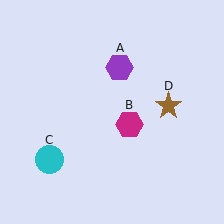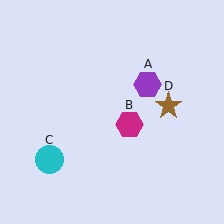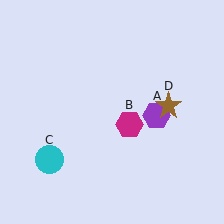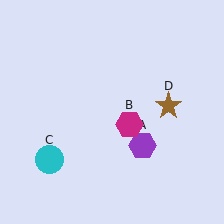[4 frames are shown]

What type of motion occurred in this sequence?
The purple hexagon (object A) rotated clockwise around the center of the scene.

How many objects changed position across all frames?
1 object changed position: purple hexagon (object A).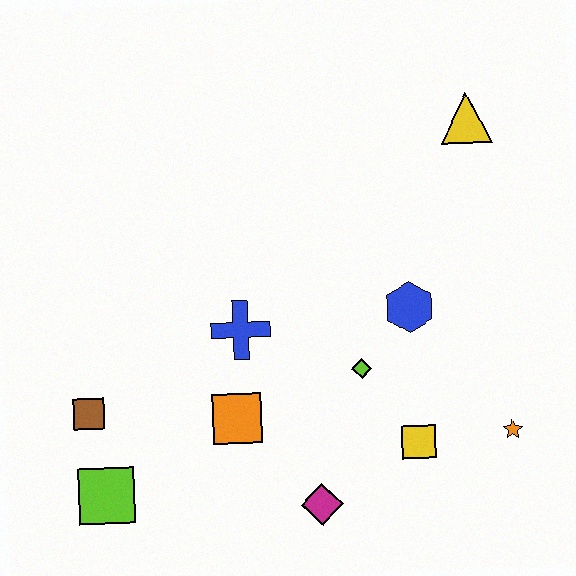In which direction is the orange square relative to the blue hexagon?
The orange square is to the left of the blue hexagon.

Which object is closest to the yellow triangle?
The blue hexagon is closest to the yellow triangle.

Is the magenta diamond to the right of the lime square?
Yes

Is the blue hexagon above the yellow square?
Yes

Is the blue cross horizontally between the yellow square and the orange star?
No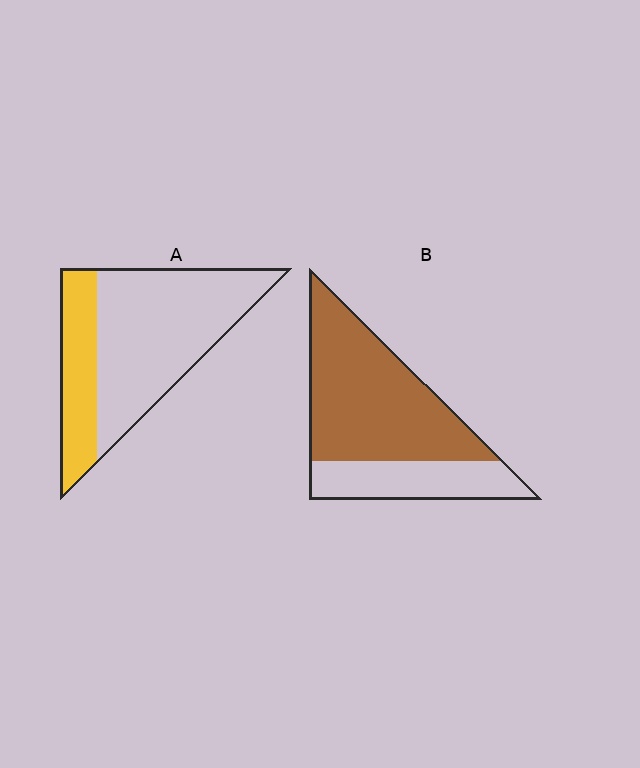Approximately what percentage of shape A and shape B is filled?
A is approximately 30% and B is approximately 70%.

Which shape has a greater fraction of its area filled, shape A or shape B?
Shape B.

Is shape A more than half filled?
No.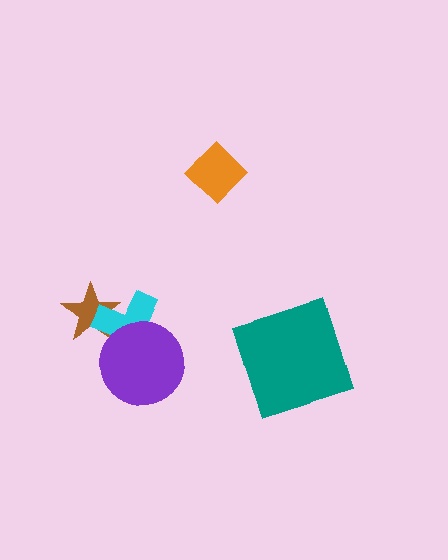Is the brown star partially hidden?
Yes, it is partially covered by another shape.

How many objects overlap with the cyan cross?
2 objects overlap with the cyan cross.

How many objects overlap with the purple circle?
1 object overlaps with the purple circle.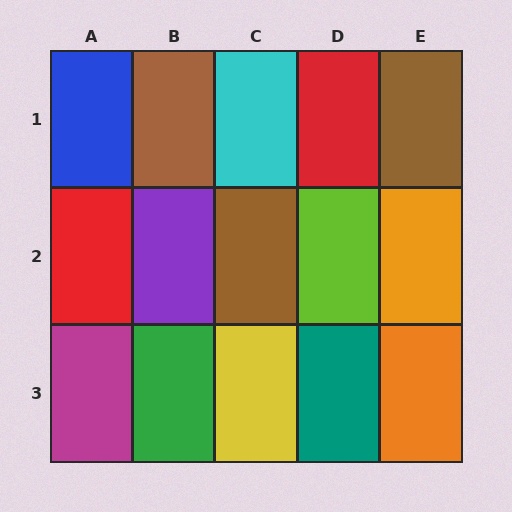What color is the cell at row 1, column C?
Cyan.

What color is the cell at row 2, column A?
Red.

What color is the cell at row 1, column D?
Red.